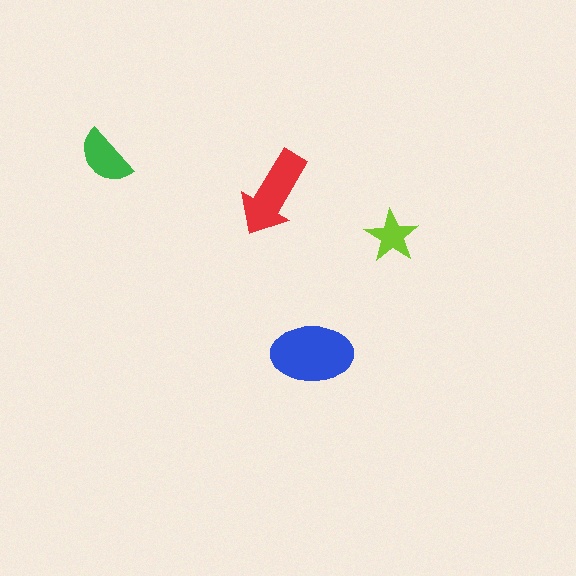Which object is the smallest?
The lime star.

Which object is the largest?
The blue ellipse.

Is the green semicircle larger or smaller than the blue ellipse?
Smaller.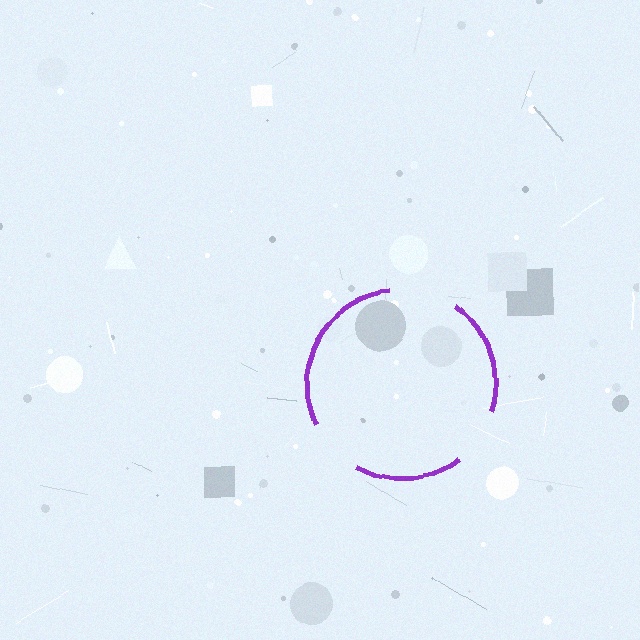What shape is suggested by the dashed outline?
The dashed outline suggests a circle.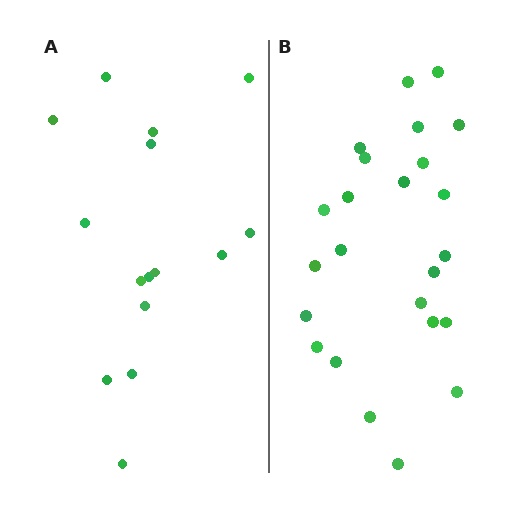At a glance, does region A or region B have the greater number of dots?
Region B (the right region) has more dots.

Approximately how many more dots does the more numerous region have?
Region B has roughly 8 or so more dots than region A.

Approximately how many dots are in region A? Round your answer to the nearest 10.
About 20 dots. (The exact count is 15, which rounds to 20.)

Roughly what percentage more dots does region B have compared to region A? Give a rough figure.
About 60% more.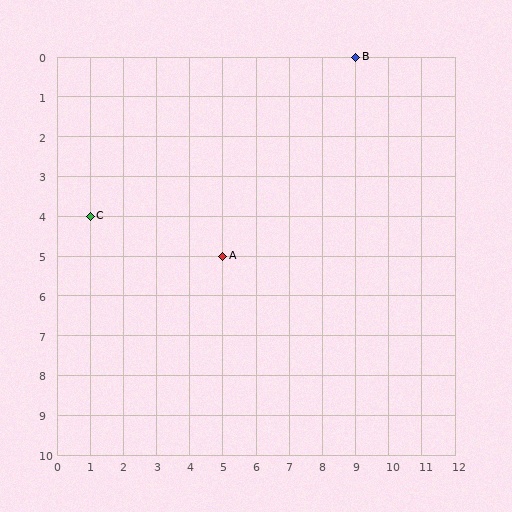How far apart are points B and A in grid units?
Points B and A are 4 columns and 5 rows apart (about 6.4 grid units diagonally).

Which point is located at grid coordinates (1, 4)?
Point C is at (1, 4).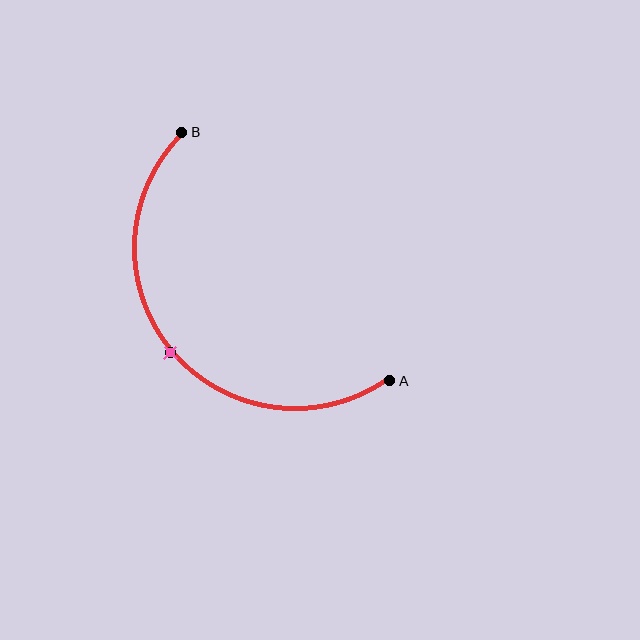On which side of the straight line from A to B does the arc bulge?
The arc bulges below and to the left of the straight line connecting A and B.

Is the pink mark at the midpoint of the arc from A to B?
Yes. The pink mark lies on the arc at equal arc-length from both A and B — it is the arc midpoint.